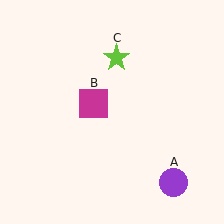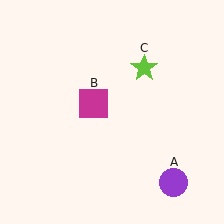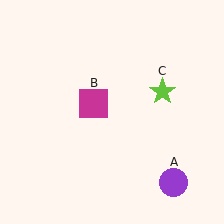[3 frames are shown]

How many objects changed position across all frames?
1 object changed position: lime star (object C).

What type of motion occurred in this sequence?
The lime star (object C) rotated clockwise around the center of the scene.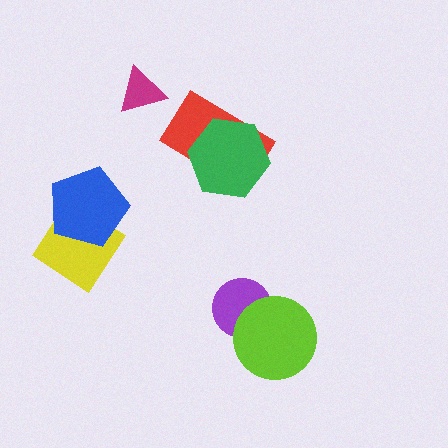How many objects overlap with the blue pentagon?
1 object overlaps with the blue pentagon.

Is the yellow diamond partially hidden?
Yes, it is partially covered by another shape.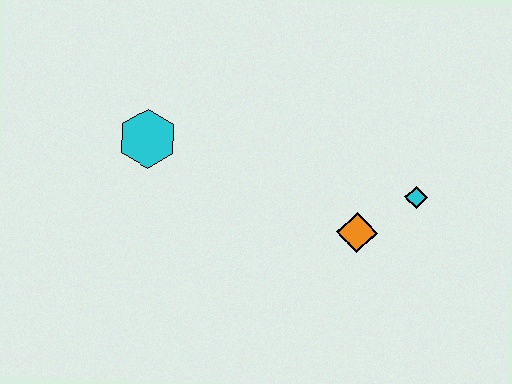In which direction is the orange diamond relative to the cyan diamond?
The orange diamond is to the left of the cyan diamond.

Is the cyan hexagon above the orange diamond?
Yes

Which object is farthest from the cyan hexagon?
The cyan diamond is farthest from the cyan hexagon.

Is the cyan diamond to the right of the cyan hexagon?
Yes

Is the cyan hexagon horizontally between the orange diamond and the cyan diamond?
No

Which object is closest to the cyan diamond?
The orange diamond is closest to the cyan diamond.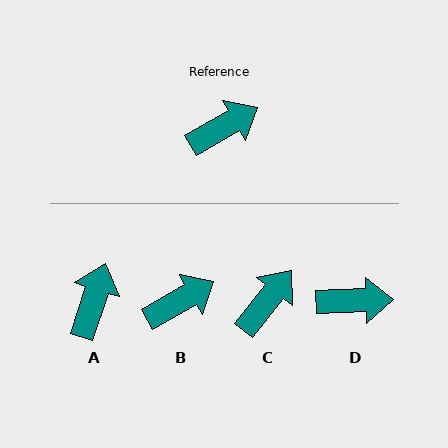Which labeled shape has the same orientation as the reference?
B.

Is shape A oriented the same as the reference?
No, it is off by about 43 degrees.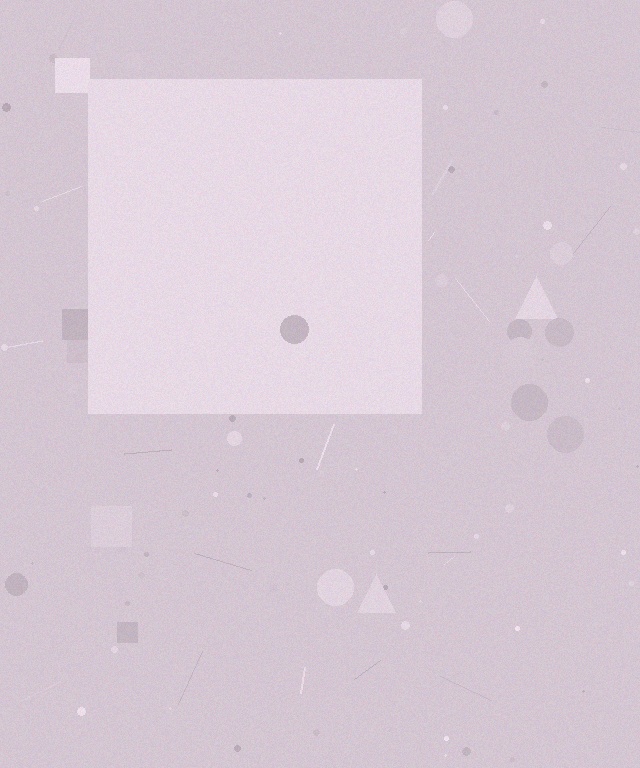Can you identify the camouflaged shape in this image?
The camouflaged shape is a square.